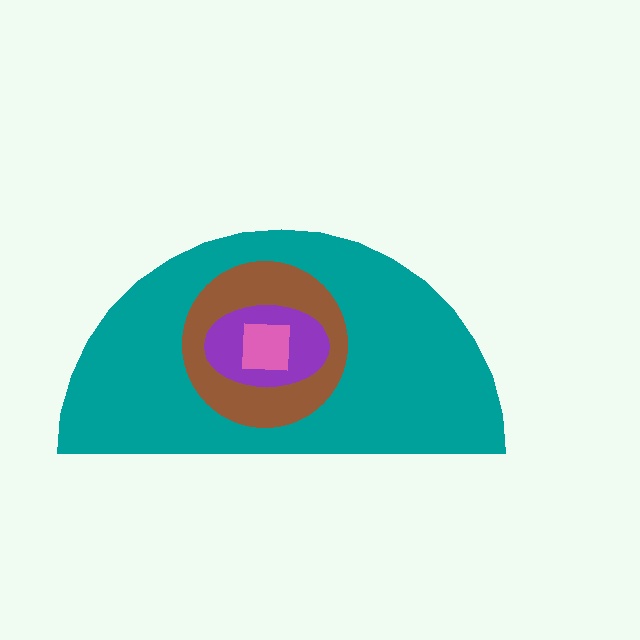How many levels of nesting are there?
4.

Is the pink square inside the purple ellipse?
Yes.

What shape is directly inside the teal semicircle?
The brown circle.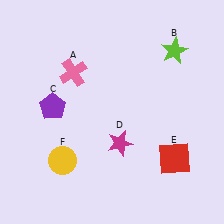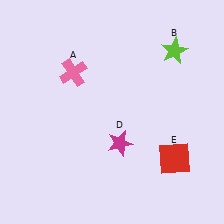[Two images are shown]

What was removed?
The yellow circle (F), the purple pentagon (C) were removed in Image 2.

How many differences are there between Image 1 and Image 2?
There are 2 differences between the two images.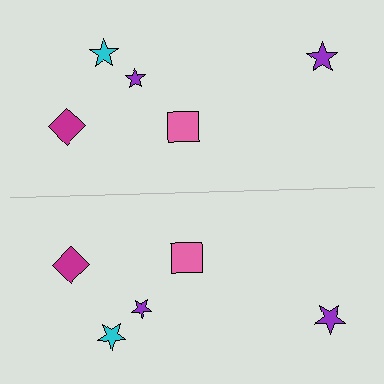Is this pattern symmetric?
Yes, this pattern has bilateral (reflection) symmetry.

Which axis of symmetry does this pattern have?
The pattern has a horizontal axis of symmetry running through the center of the image.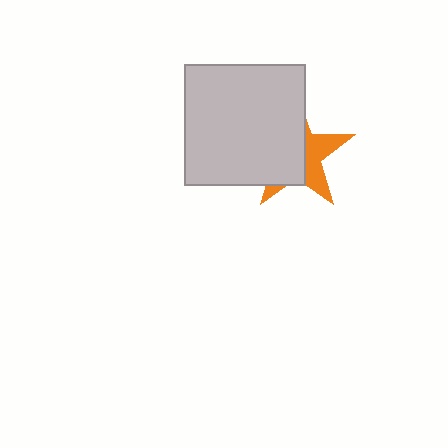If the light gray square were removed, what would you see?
You would see the complete orange star.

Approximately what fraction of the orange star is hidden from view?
Roughly 60% of the orange star is hidden behind the light gray square.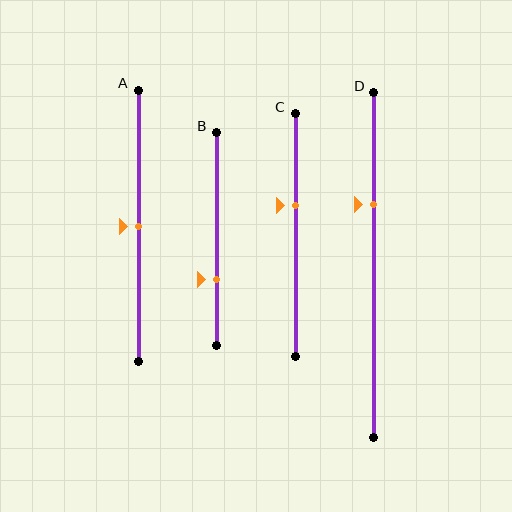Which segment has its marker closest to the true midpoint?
Segment A has its marker closest to the true midpoint.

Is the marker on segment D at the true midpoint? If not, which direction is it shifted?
No, the marker on segment D is shifted upward by about 17% of the segment length.